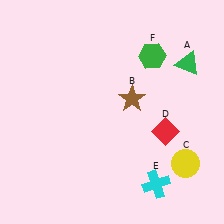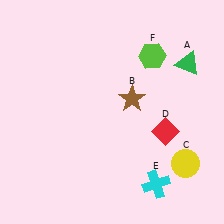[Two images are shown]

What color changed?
The hexagon (F) changed from green in Image 1 to lime in Image 2.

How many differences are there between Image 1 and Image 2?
There is 1 difference between the two images.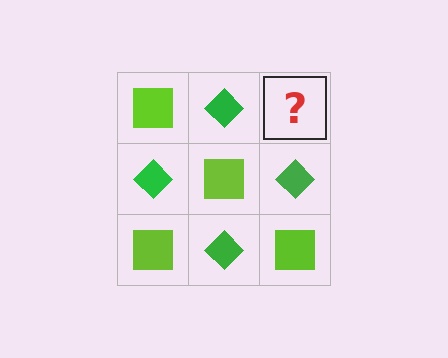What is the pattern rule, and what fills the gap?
The rule is that it alternates lime square and green diamond in a checkerboard pattern. The gap should be filled with a lime square.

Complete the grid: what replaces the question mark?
The question mark should be replaced with a lime square.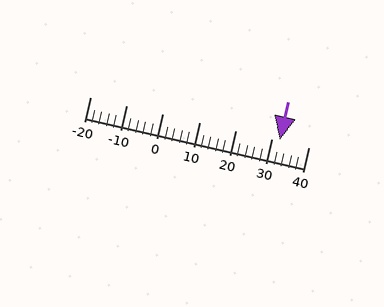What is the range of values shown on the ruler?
The ruler shows values from -20 to 40.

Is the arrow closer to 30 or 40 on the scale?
The arrow is closer to 30.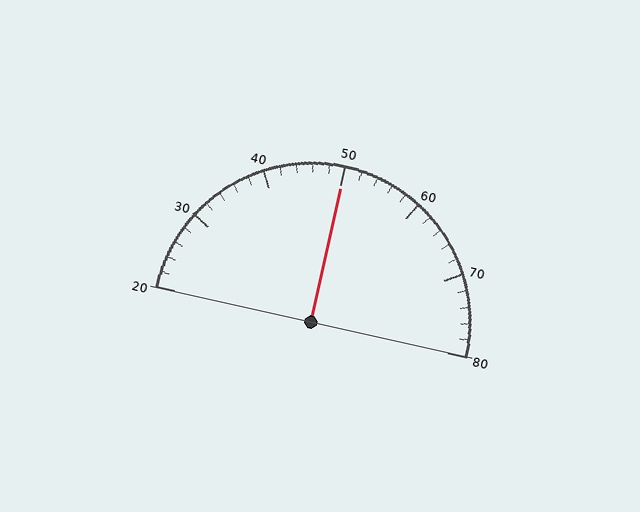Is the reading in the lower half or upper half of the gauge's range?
The reading is in the upper half of the range (20 to 80).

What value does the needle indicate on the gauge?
The needle indicates approximately 50.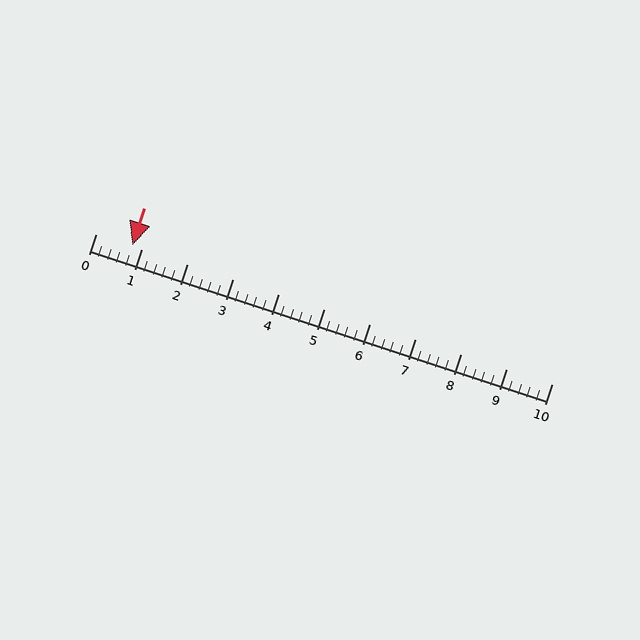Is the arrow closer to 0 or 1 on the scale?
The arrow is closer to 1.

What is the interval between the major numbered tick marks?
The major tick marks are spaced 1 units apart.